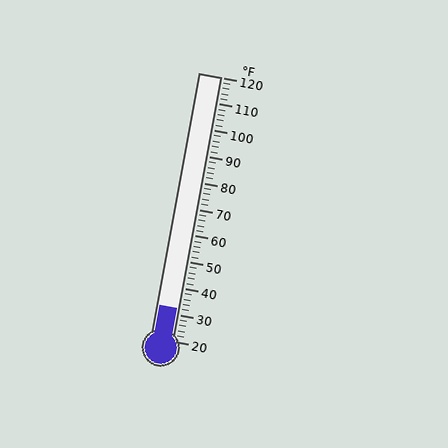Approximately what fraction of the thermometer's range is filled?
The thermometer is filled to approximately 10% of its range.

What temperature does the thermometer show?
The thermometer shows approximately 32°F.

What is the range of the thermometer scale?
The thermometer scale ranges from 20°F to 120°F.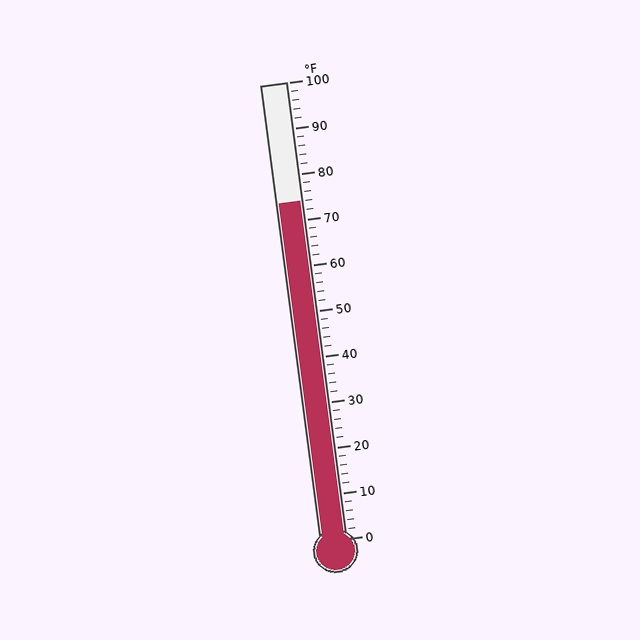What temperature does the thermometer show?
The thermometer shows approximately 74°F.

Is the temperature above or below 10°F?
The temperature is above 10°F.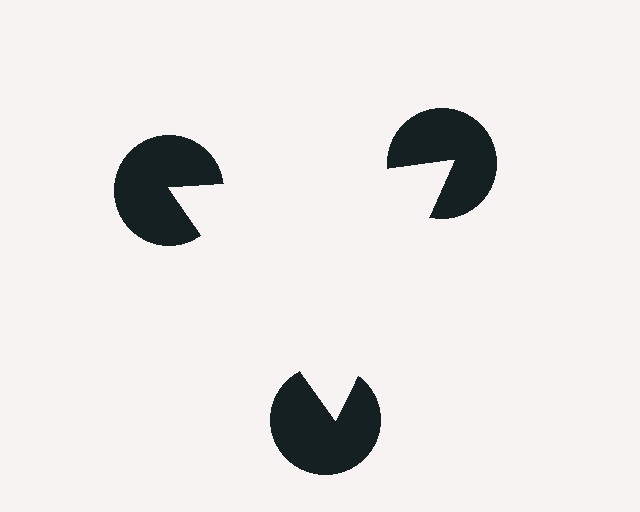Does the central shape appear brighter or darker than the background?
It typically appears slightly brighter than the background, even though no actual brightness change is drawn.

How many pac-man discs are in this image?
There are 3 — one at each vertex of the illusory triangle.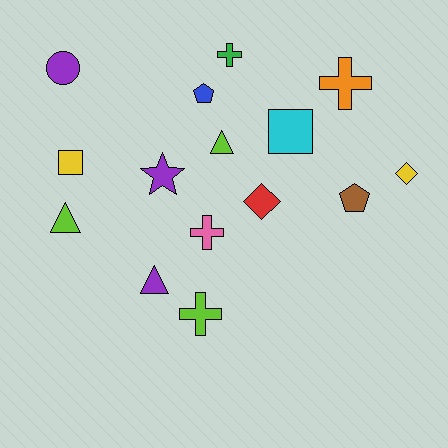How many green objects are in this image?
There is 1 green object.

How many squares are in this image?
There are 2 squares.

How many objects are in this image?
There are 15 objects.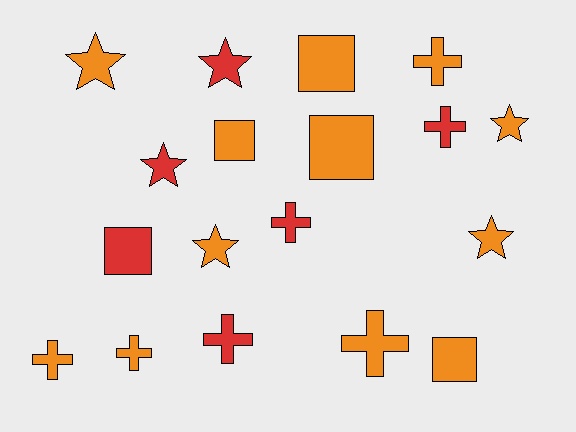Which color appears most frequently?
Orange, with 12 objects.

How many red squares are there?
There is 1 red square.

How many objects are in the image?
There are 18 objects.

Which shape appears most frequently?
Cross, with 7 objects.